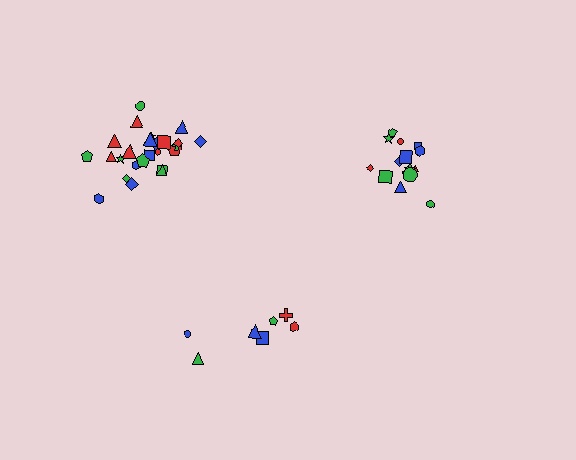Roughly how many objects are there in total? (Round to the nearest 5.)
Roughly 45 objects in total.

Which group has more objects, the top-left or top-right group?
The top-left group.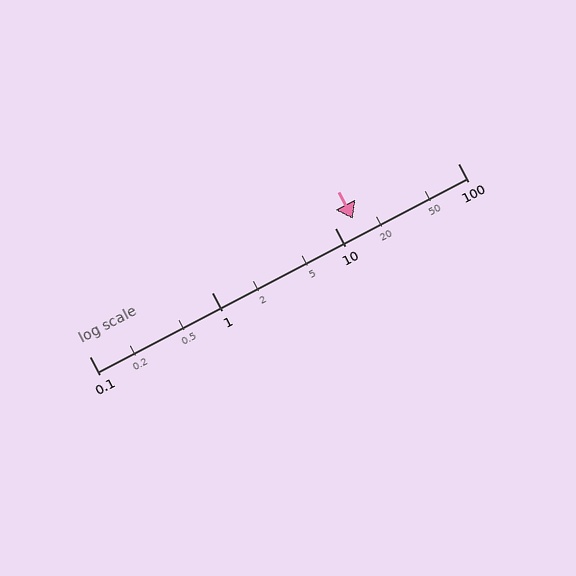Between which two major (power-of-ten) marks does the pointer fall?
The pointer is between 10 and 100.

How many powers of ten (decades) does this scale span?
The scale spans 3 decades, from 0.1 to 100.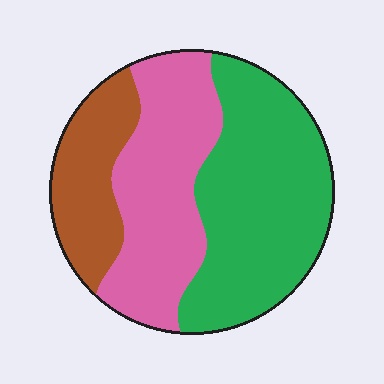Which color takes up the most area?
Green, at roughly 45%.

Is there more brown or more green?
Green.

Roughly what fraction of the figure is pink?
Pink covers 35% of the figure.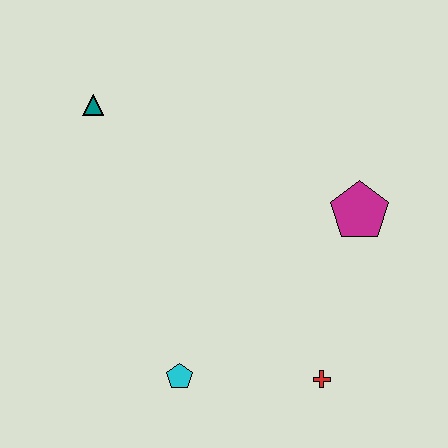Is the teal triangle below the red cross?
No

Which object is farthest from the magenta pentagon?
The teal triangle is farthest from the magenta pentagon.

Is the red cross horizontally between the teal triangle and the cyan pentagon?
No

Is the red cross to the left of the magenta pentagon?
Yes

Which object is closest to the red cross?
The cyan pentagon is closest to the red cross.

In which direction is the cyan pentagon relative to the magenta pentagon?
The cyan pentagon is to the left of the magenta pentagon.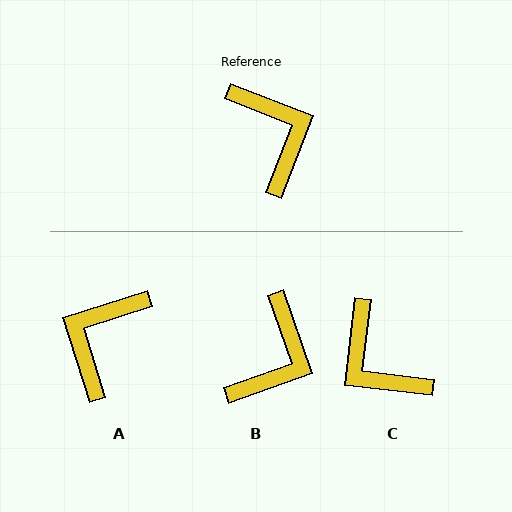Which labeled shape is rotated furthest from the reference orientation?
C, about 165 degrees away.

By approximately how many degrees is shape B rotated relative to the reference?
Approximately 49 degrees clockwise.